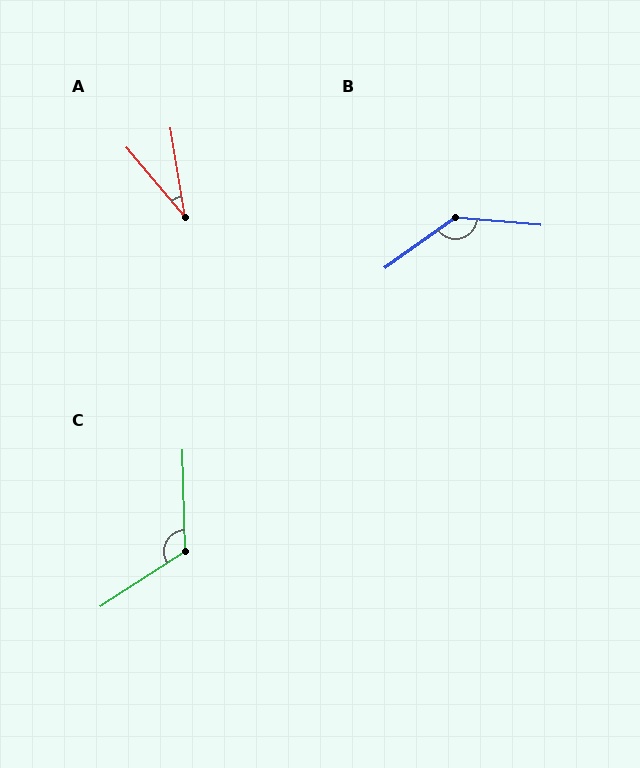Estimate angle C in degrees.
Approximately 121 degrees.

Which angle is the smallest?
A, at approximately 31 degrees.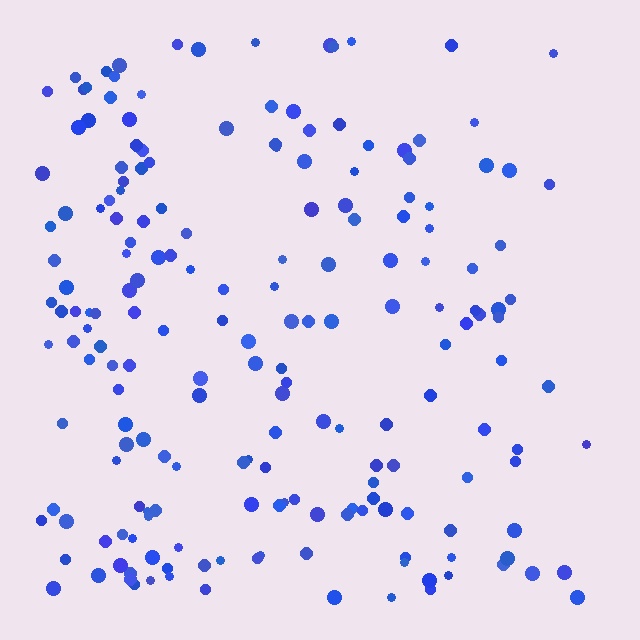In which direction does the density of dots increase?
From right to left, with the left side densest.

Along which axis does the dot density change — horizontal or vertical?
Horizontal.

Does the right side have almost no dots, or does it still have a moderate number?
Still a moderate number, just noticeably fewer than the left.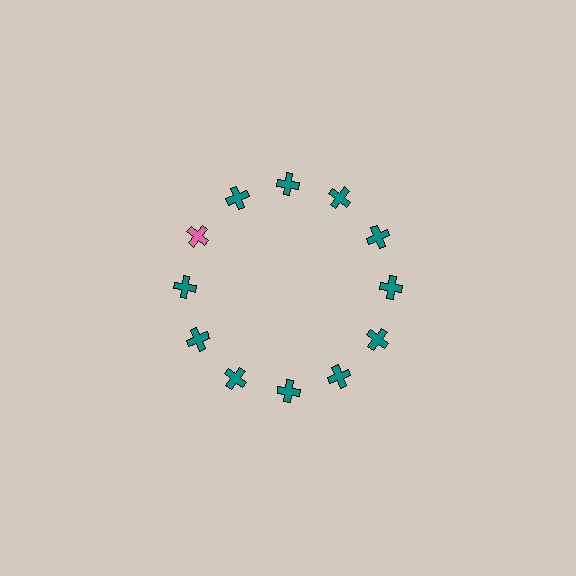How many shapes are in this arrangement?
There are 12 shapes arranged in a ring pattern.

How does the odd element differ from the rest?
It has a different color: pink instead of teal.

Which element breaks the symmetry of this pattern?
The pink cross at roughly the 10 o'clock position breaks the symmetry. All other shapes are teal crosses.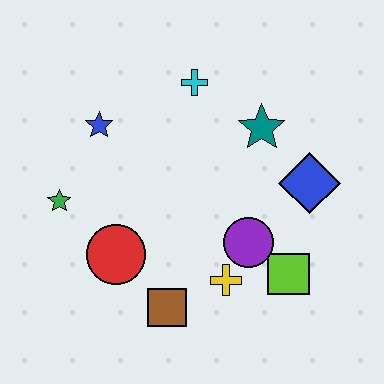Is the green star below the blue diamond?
Yes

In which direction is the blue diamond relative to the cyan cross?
The blue diamond is to the right of the cyan cross.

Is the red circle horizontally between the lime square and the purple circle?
No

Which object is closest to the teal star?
The blue diamond is closest to the teal star.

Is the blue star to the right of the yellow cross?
No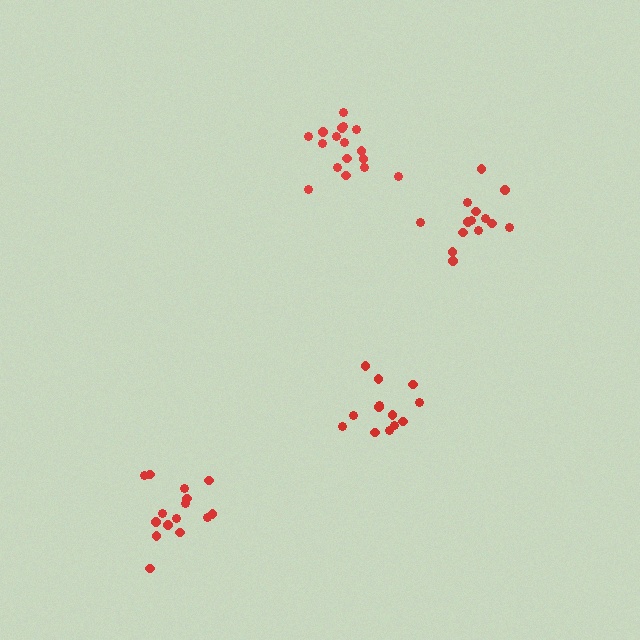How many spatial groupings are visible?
There are 4 spatial groupings.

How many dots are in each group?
Group 1: 13 dots, Group 2: 17 dots, Group 3: 14 dots, Group 4: 15 dots (59 total).